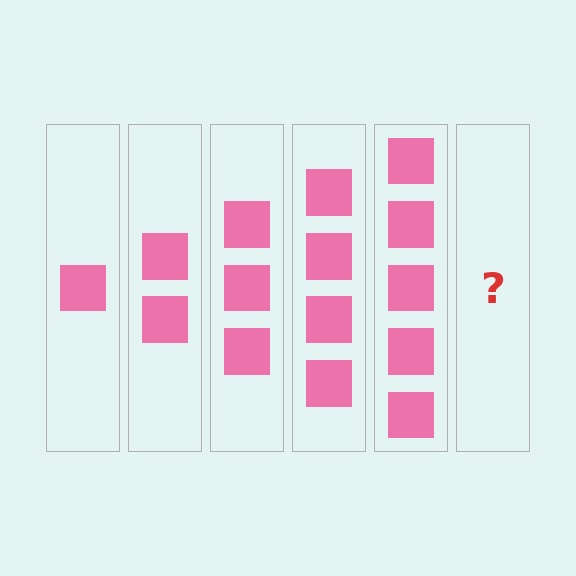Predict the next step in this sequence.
The next step is 6 squares.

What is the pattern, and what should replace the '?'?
The pattern is that each step adds one more square. The '?' should be 6 squares.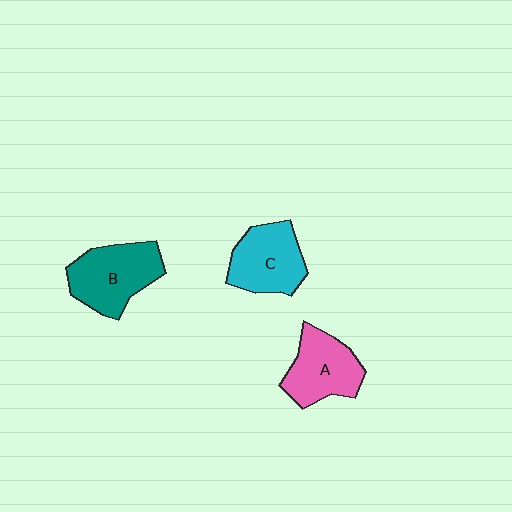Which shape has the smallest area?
Shape A (pink).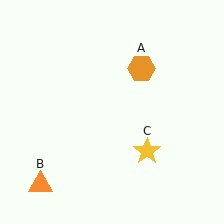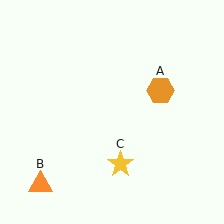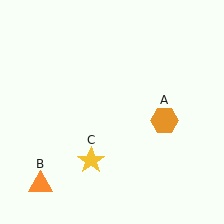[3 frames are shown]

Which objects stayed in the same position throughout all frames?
Orange triangle (object B) remained stationary.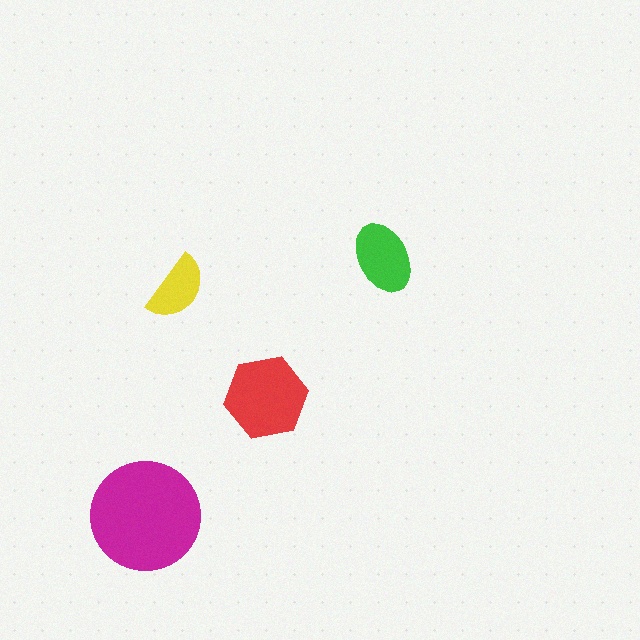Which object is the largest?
The magenta circle.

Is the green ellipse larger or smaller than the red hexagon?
Smaller.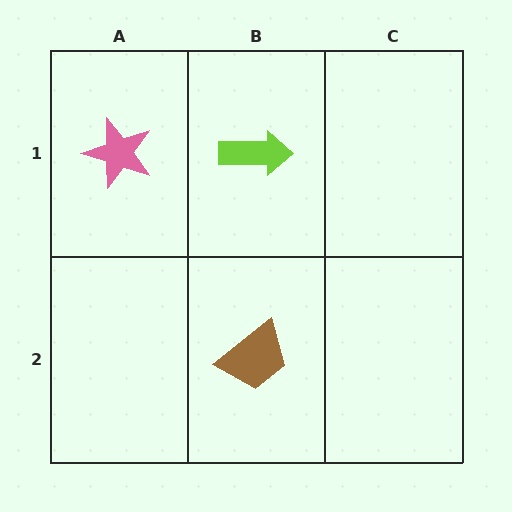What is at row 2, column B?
A brown trapezoid.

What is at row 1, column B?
A lime arrow.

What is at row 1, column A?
A pink star.